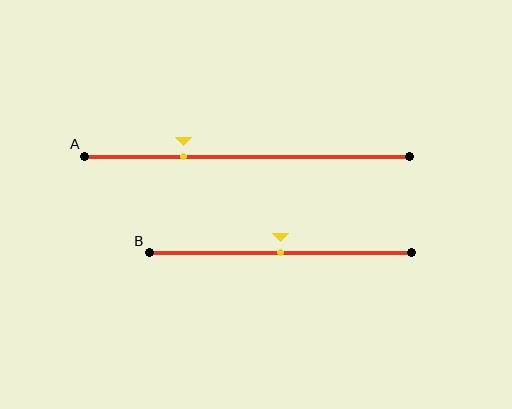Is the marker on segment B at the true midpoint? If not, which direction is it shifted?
Yes, the marker on segment B is at the true midpoint.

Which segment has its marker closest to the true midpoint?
Segment B has its marker closest to the true midpoint.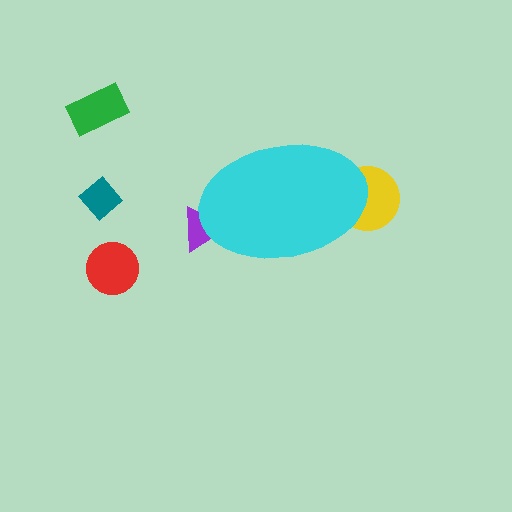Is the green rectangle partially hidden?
No, the green rectangle is fully visible.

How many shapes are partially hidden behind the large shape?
2 shapes are partially hidden.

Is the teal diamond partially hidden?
No, the teal diamond is fully visible.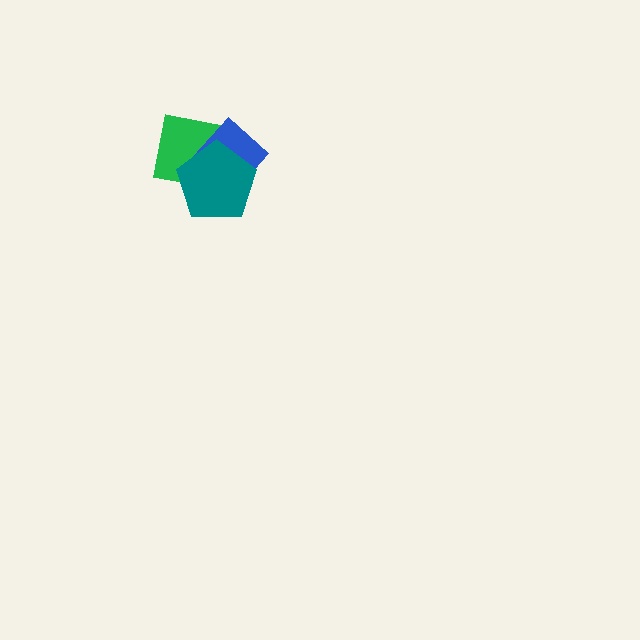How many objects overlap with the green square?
2 objects overlap with the green square.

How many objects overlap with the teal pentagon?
2 objects overlap with the teal pentagon.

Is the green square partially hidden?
Yes, it is partially covered by another shape.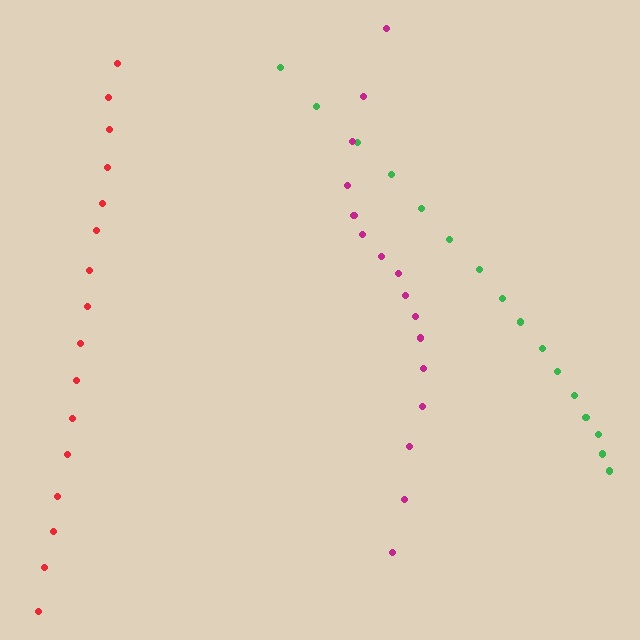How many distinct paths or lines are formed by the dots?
There are 3 distinct paths.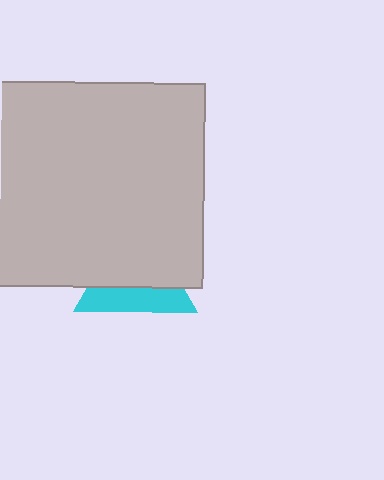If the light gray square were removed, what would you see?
You would see the complete cyan triangle.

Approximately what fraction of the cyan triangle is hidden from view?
Roughly 61% of the cyan triangle is hidden behind the light gray square.